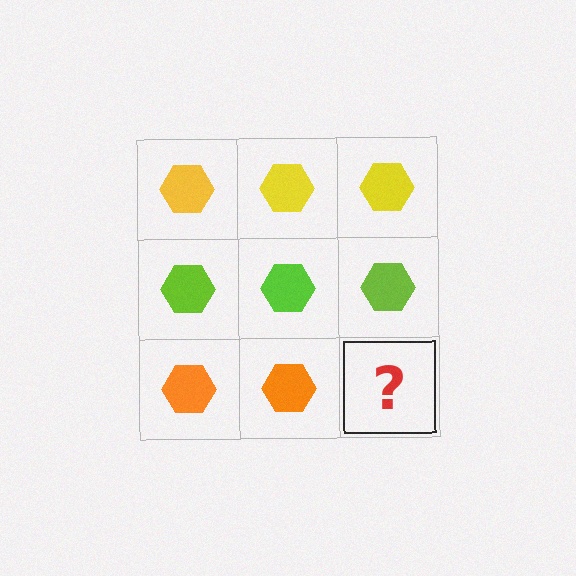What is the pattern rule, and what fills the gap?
The rule is that each row has a consistent color. The gap should be filled with an orange hexagon.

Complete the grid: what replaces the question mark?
The question mark should be replaced with an orange hexagon.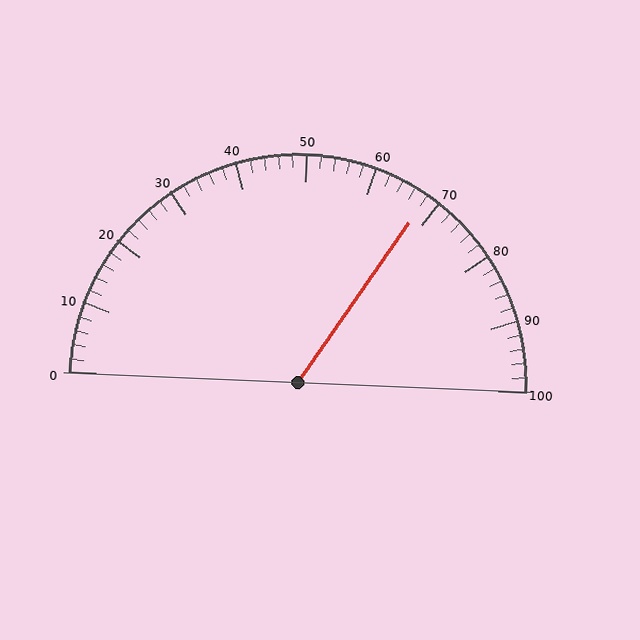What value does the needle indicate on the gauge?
The needle indicates approximately 68.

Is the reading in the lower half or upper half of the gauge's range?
The reading is in the upper half of the range (0 to 100).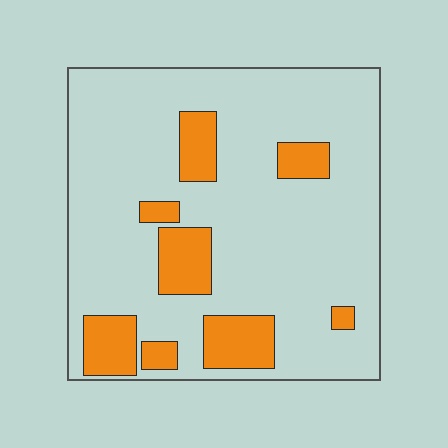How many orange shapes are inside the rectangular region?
8.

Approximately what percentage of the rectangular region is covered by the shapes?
Approximately 20%.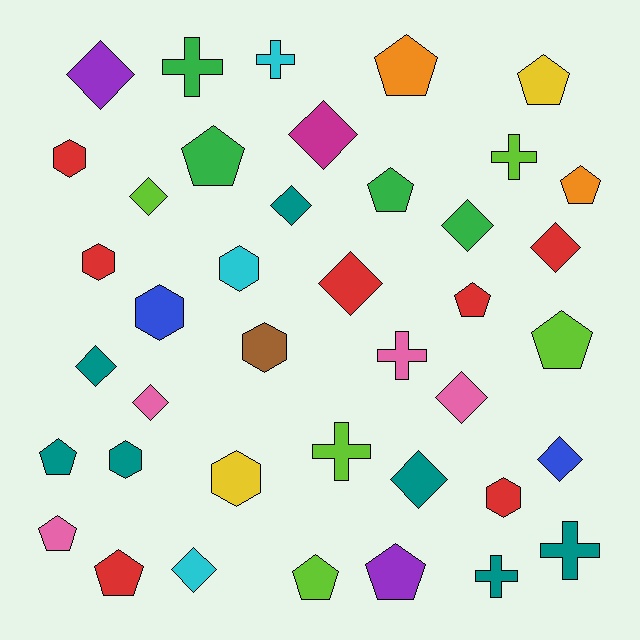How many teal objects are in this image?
There are 7 teal objects.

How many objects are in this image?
There are 40 objects.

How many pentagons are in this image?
There are 12 pentagons.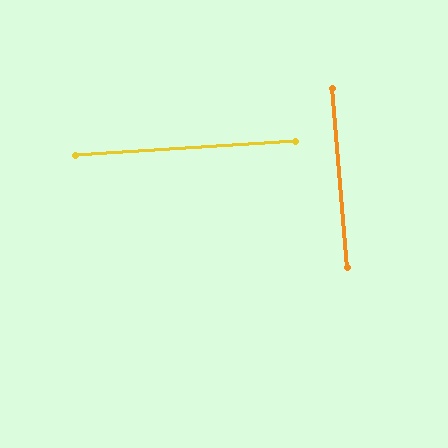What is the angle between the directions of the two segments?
Approximately 89 degrees.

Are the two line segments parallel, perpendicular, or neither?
Perpendicular — they meet at approximately 89°.